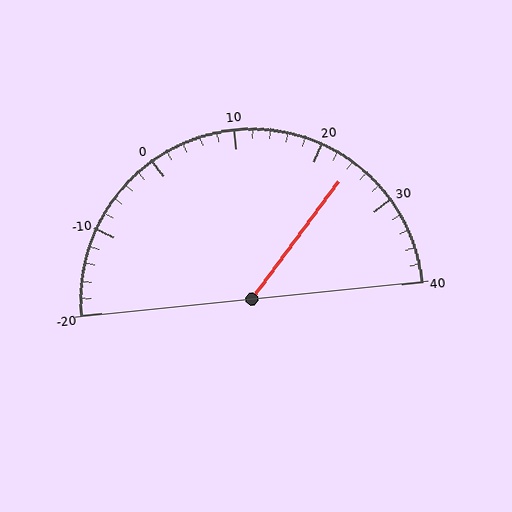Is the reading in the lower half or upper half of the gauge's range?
The reading is in the upper half of the range (-20 to 40).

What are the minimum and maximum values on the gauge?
The gauge ranges from -20 to 40.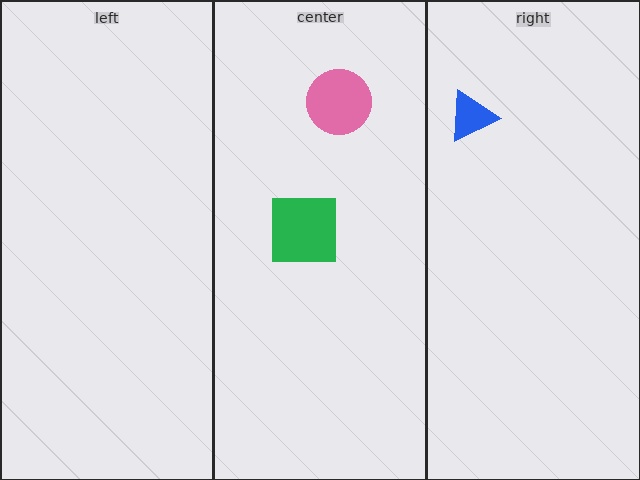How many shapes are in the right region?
1.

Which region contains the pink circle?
The center region.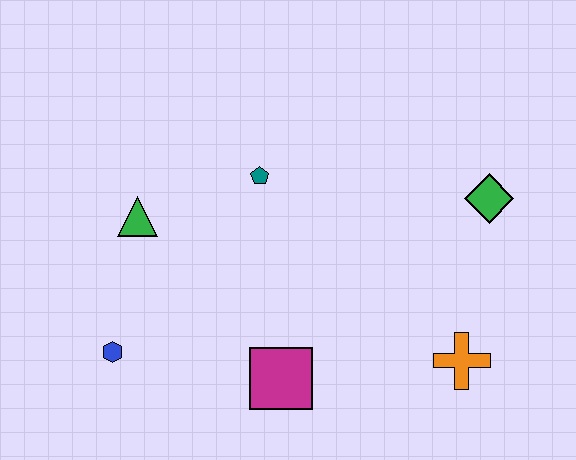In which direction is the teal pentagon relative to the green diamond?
The teal pentagon is to the left of the green diamond.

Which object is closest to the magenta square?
The blue hexagon is closest to the magenta square.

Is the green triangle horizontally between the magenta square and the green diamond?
No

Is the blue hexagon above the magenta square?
Yes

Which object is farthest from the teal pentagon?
The orange cross is farthest from the teal pentagon.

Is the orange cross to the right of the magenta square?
Yes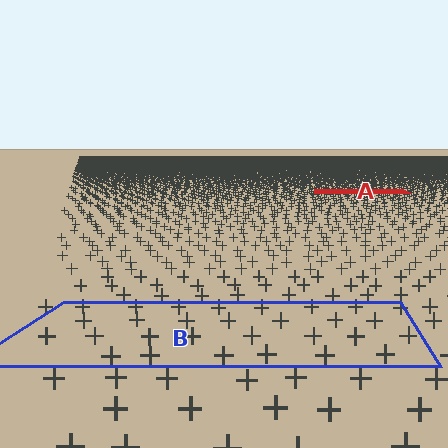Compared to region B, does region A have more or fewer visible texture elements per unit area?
Region A has more texture elements per unit area — they are packed more densely because it is farther away.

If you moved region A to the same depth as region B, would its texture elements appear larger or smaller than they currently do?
They would appear larger. At a closer depth, the same texture elements are projected at a bigger on-screen size.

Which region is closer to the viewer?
Region B is closer. The texture elements there are larger and more spread out.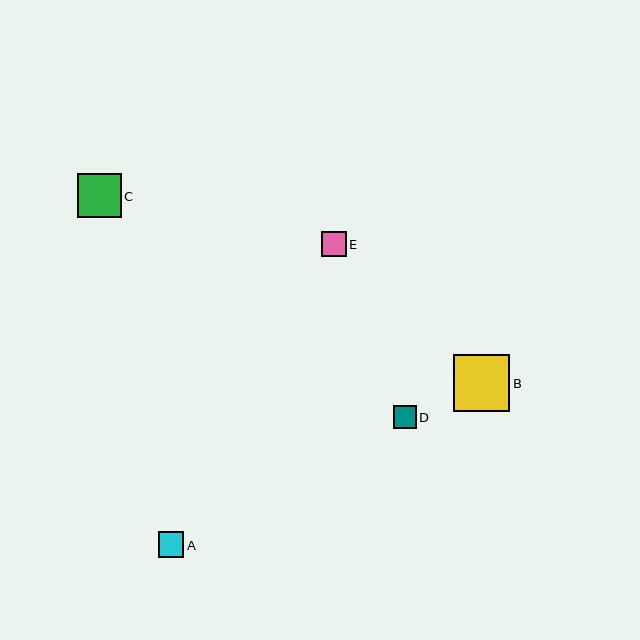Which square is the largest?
Square B is the largest with a size of approximately 56 pixels.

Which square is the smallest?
Square D is the smallest with a size of approximately 23 pixels.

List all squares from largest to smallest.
From largest to smallest: B, C, A, E, D.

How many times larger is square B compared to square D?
Square B is approximately 2.5 times the size of square D.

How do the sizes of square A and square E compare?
Square A and square E are approximately the same size.